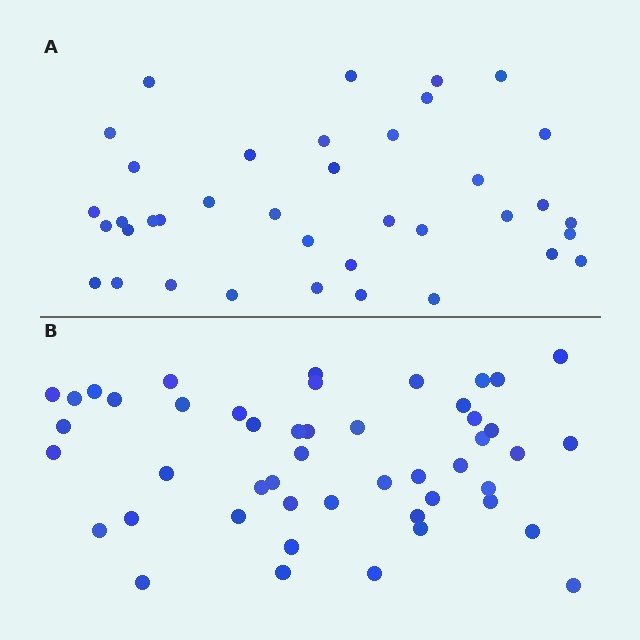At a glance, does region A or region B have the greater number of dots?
Region B (the bottom region) has more dots.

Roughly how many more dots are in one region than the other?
Region B has roughly 10 or so more dots than region A.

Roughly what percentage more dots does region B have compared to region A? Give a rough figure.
About 25% more.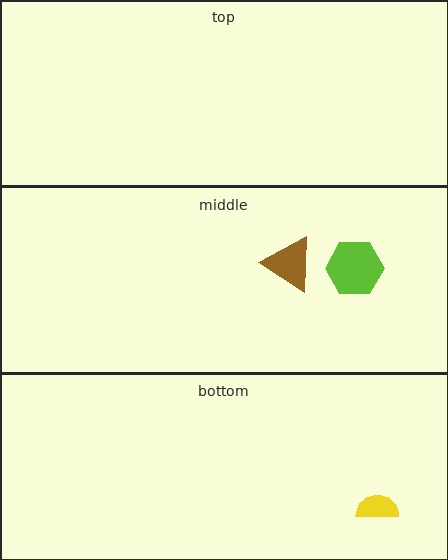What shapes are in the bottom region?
The yellow semicircle.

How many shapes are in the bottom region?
1.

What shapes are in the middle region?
The lime hexagon, the brown triangle.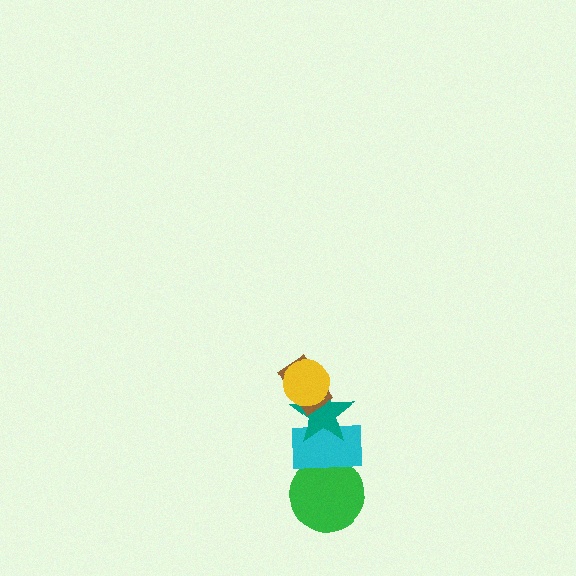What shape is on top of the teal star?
The brown rectangle is on top of the teal star.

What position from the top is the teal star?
The teal star is 3rd from the top.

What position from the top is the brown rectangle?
The brown rectangle is 2nd from the top.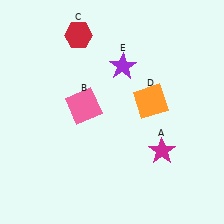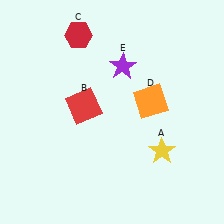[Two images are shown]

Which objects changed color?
A changed from magenta to yellow. B changed from pink to red.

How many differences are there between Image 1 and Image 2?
There are 2 differences between the two images.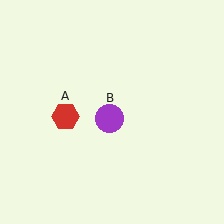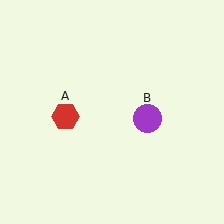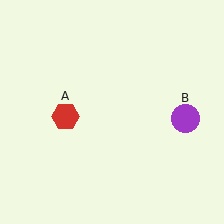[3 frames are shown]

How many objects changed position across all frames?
1 object changed position: purple circle (object B).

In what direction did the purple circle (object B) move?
The purple circle (object B) moved right.